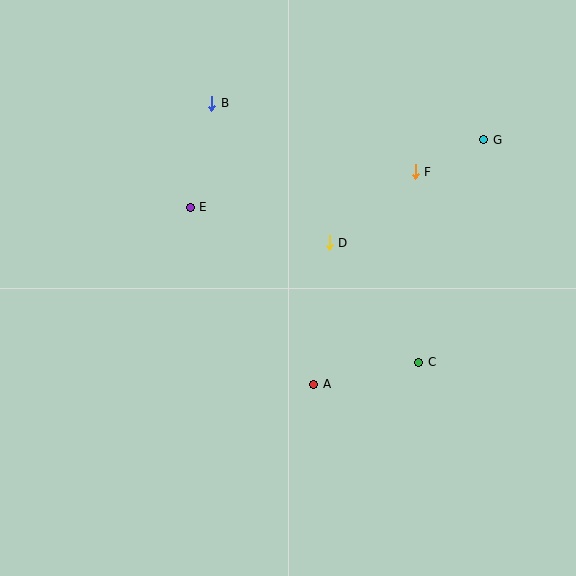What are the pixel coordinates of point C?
Point C is at (419, 362).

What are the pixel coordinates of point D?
Point D is at (329, 243).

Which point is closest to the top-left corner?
Point B is closest to the top-left corner.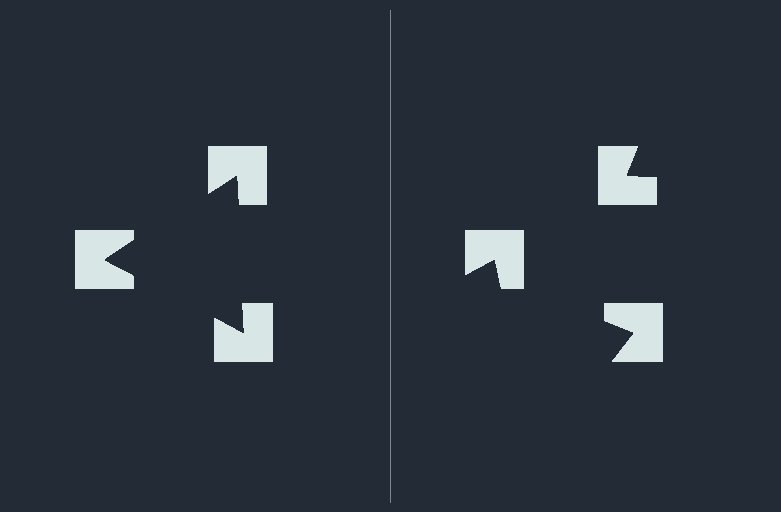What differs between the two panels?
The notched squares are positioned identically on both sides; only the wedge orientations differ. On the left they align to a triangle; on the right they are misaligned.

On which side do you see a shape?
An illusory triangle appears on the left side. On the right side the wedge cuts are rotated, so no coherent shape forms.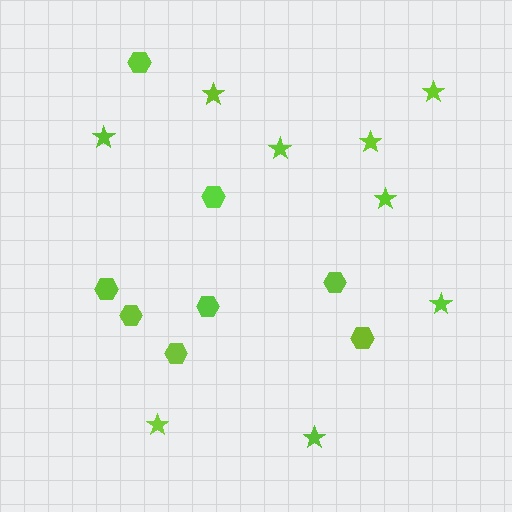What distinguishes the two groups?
There are 2 groups: one group of hexagons (8) and one group of stars (9).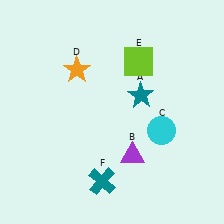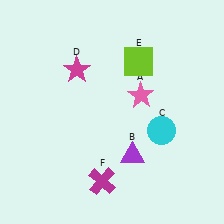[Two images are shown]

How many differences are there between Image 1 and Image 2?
There are 3 differences between the two images.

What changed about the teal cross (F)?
In Image 1, F is teal. In Image 2, it changed to magenta.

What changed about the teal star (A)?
In Image 1, A is teal. In Image 2, it changed to pink.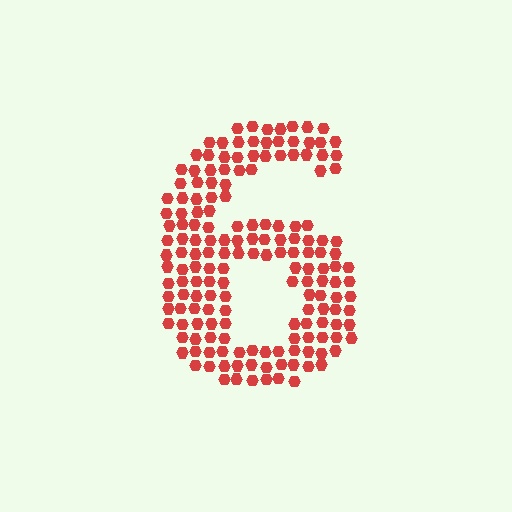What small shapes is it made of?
It is made of small hexagons.